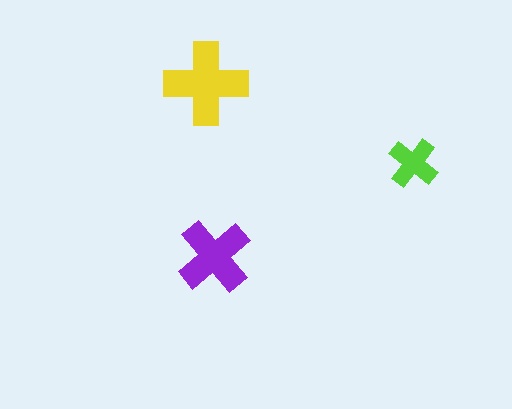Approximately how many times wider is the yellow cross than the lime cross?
About 1.5 times wider.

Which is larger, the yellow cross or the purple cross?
The yellow one.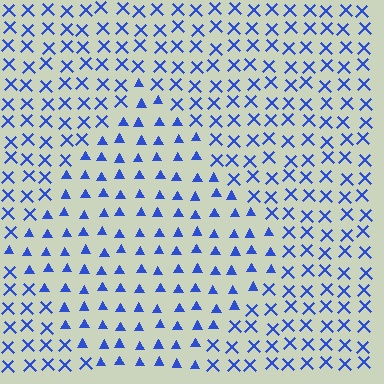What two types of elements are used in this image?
The image uses triangles inside the diamond region and X marks outside it.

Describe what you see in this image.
The image is filled with small blue elements arranged in a uniform grid. A diamond-shaped region contains triangles, while the surrounding area contains X marks. The boundary is defined purely by the change in element shape.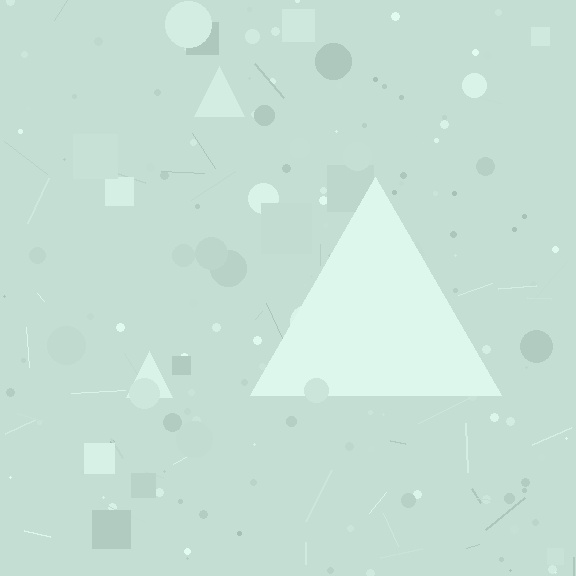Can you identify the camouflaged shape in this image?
The camouflaged shape is a triangle.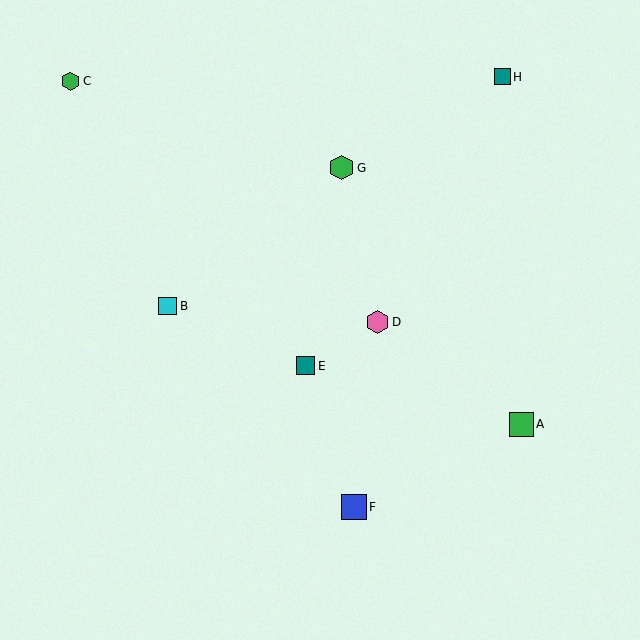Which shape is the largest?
The green hexagon (labeled G) is the largest.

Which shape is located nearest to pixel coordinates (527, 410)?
The green square (labeled A) at (521, 424) is nearest to that location.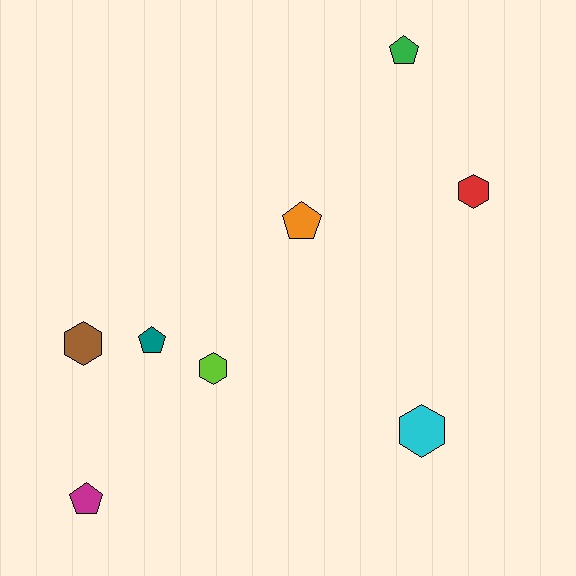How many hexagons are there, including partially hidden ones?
There are 4 hexagons.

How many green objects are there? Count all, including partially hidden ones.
There is 1 green object.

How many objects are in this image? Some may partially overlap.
There are 8 objects.